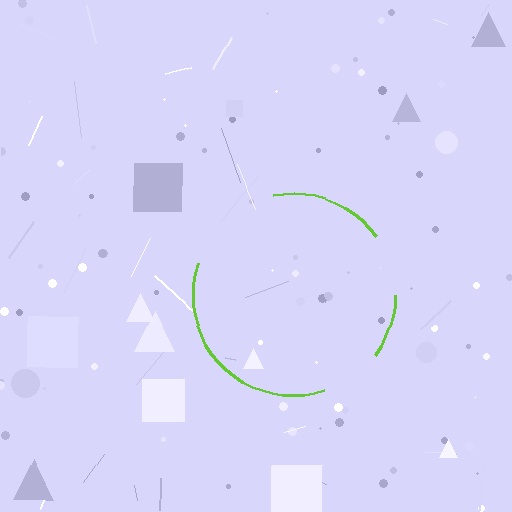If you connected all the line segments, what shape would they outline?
They would outline a circle.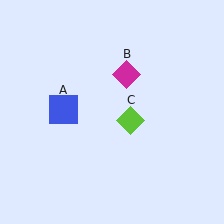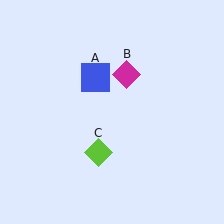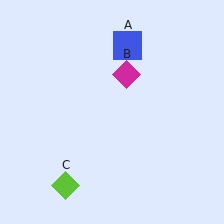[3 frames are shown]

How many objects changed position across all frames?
2 objects changed position: blue square (object A), lime diamond (object C).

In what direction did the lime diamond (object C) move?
The lime diamond (object C) moved down and to the left.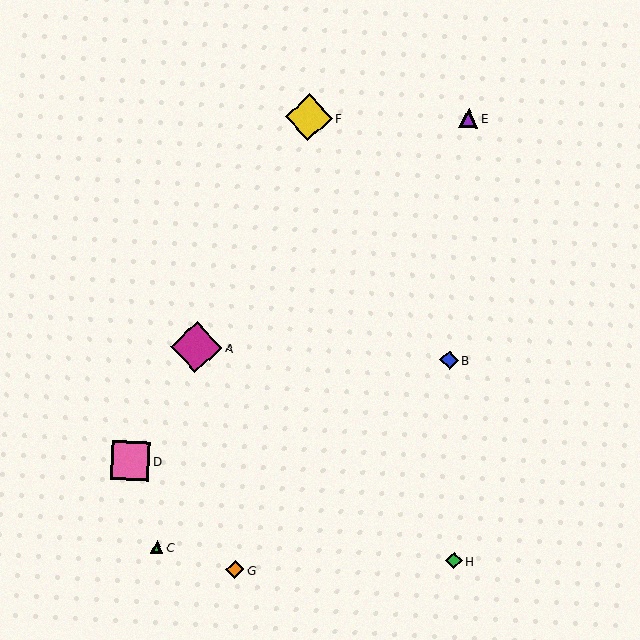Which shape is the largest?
The magenta diamond (labeled A) is the largest.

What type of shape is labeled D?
Shape D is a pink square.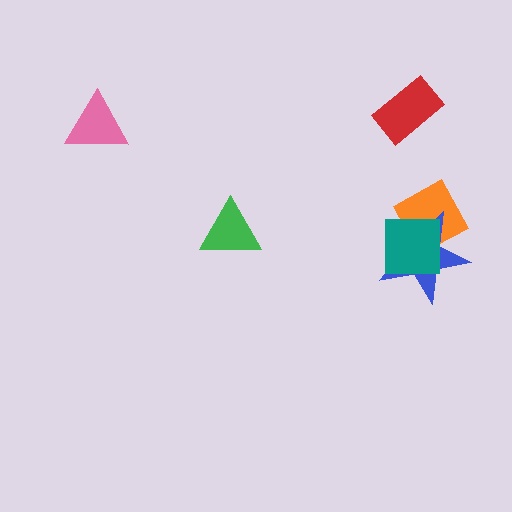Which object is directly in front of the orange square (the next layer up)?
The blue star is directly in front of the orange square.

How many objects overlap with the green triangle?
0 objects overlap with the green triangle.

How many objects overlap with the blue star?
2 objects overlap with the blue star.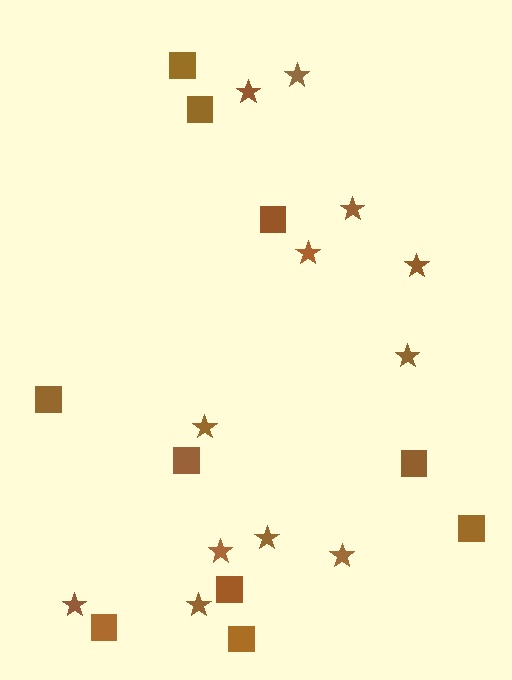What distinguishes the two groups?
There are 2 groups: one group of squares (10) and one group of stars (12).